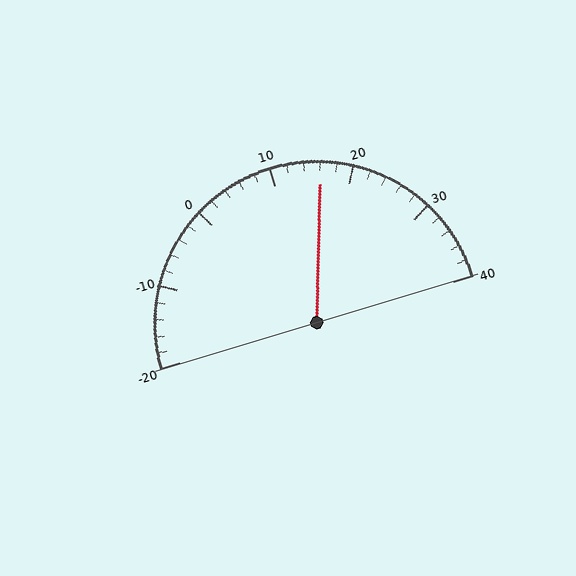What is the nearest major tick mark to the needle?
The nearest major tick mark is 20.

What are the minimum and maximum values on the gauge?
The gauge ranges from -20 to 40.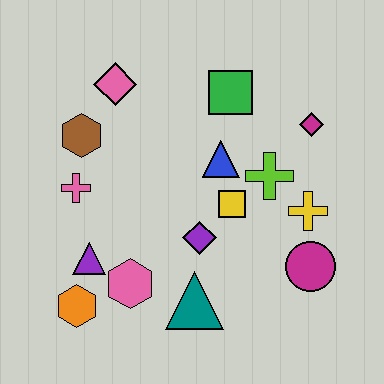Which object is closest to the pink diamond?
The brown hexagon is closest to the pink diamond.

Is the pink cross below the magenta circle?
No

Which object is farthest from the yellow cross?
The orange hexagon is farthest from the yellow cross.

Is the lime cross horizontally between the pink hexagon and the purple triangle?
No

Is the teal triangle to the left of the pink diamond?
No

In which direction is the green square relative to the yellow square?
The green square is above the yellow square.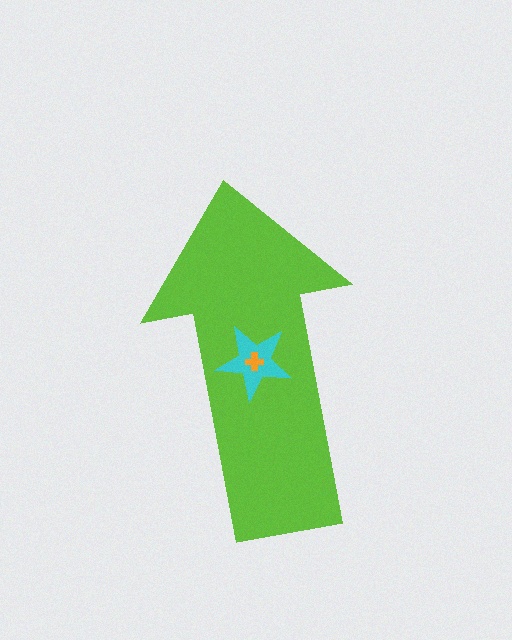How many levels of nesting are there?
3.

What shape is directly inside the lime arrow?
The cyan star.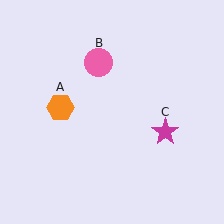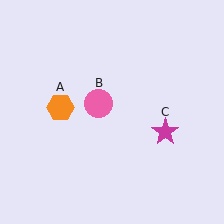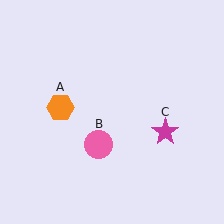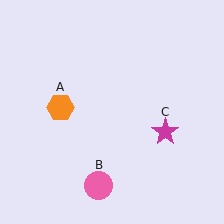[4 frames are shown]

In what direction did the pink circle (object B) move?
The pink circle (object B) moved down.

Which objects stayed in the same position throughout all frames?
Orange hexagon (object A) and magenta star (object C) remained stationary.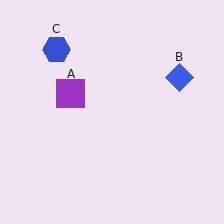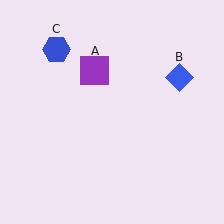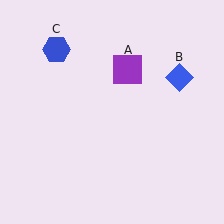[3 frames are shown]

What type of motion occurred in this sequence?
The purple square (object A) rotated clockwise around the center of the scene.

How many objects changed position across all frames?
1 object changed position: purple square (object A).